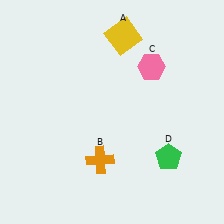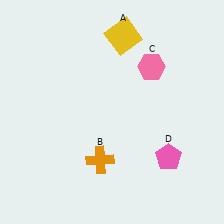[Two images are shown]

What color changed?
The pentagon (D) changed from green in Image 1 to pink in Image 2.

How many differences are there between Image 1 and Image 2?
There is 1 difference between the two images.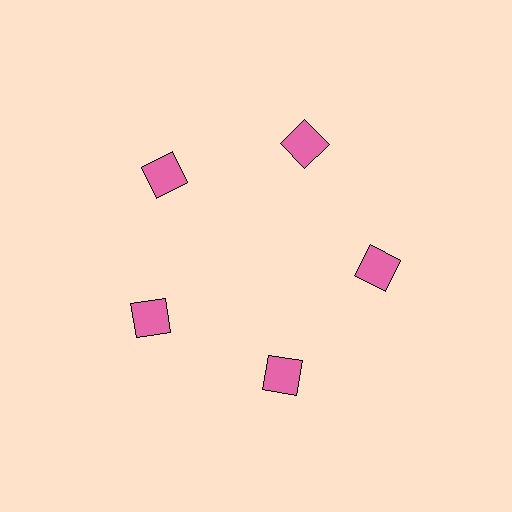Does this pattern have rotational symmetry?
Yes, this pattern has 5-fold rotational symmetry. It looks the same after rotating 72 degrees around the center.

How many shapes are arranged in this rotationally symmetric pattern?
There are 5 shapes, arranged in 5 groups of 1.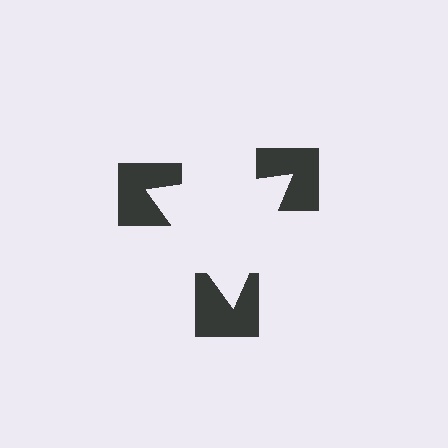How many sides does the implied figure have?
3 sides.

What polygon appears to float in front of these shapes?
An illusory triangle — its edges are inferred from the aligned wedge cuts in the notched squares, not physically drawn.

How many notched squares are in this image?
There are 3 — one at each vertex of the illusory triangle.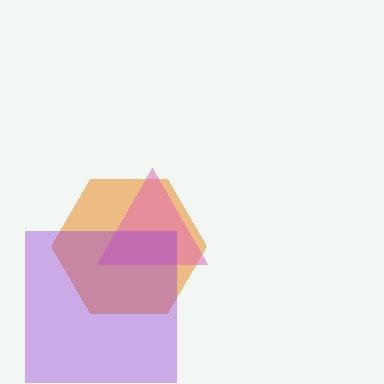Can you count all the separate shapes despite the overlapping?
Yes, there are 3 separate shapes.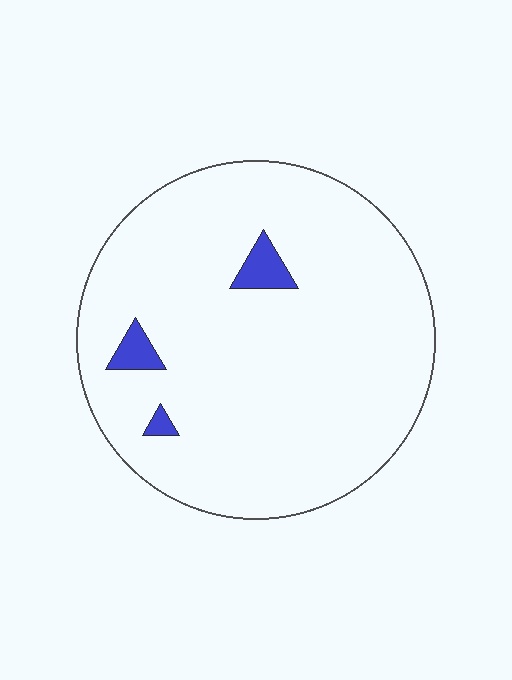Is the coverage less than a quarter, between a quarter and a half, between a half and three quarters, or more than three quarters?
Less than a quarter.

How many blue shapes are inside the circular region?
3.